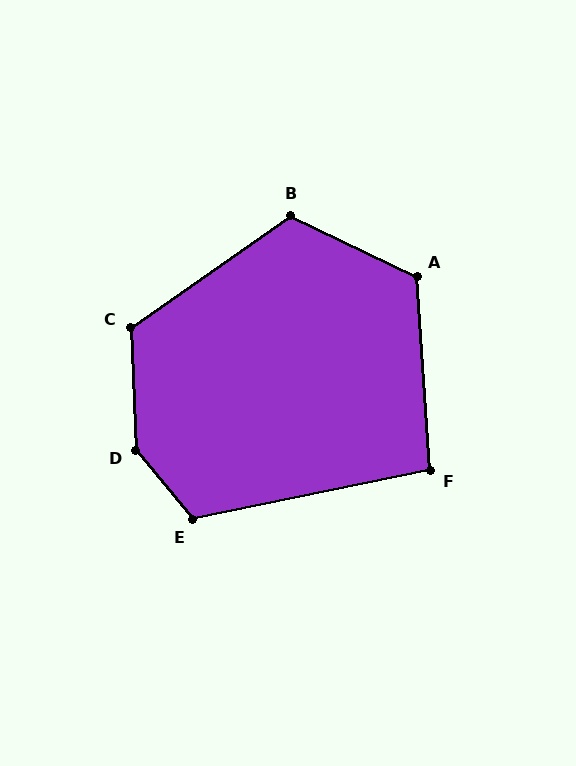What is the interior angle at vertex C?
Approximately 123 degrees (obtuse).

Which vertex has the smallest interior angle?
F, at approximately 98 degrees.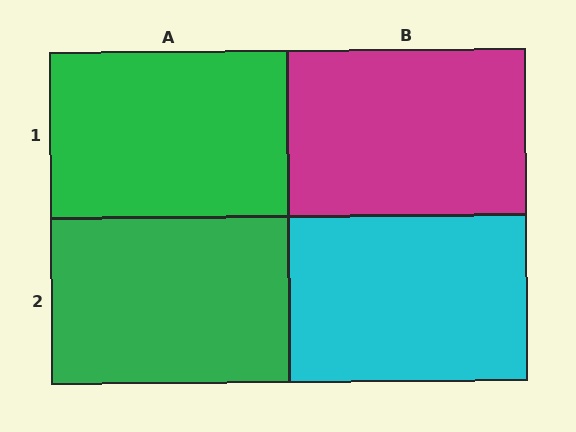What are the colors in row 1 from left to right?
Green, magenta.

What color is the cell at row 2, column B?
Cyan.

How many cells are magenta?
1 cell is magenta.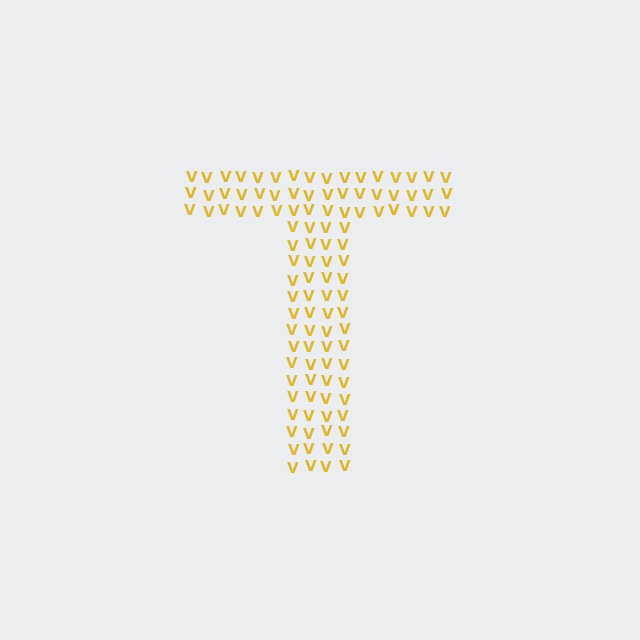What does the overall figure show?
The overall figure shows the letter T.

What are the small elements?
The small elements are letter V's.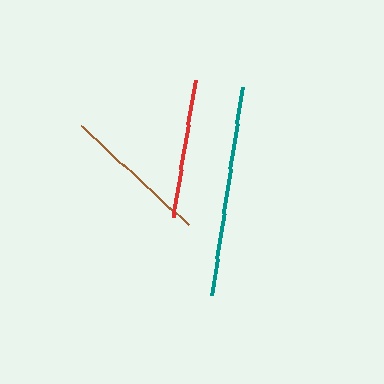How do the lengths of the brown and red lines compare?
The brown and red lines are approximately the same length.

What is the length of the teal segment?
The teal segment is approximately 209 pixels long.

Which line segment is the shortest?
The red line is the shortest at approximately 139 pixels.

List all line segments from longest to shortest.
From longest to shortest: teal, brown, red.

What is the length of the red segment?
The red segment is approximately 139 pixels long.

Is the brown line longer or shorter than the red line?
The brown line is longer than the red line.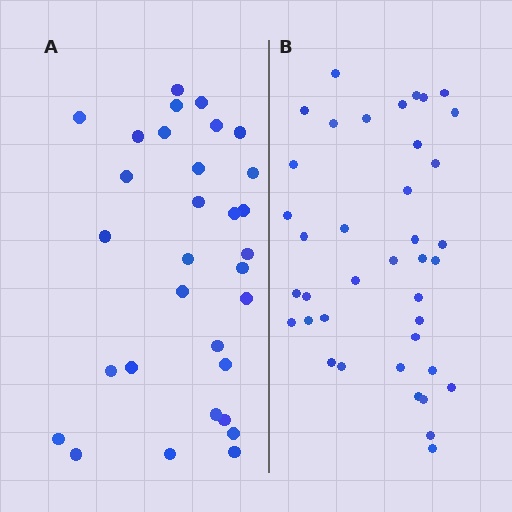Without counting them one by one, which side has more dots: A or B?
Region B (the right region) has more dots.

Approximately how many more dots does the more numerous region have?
Region B has roughly 8 or so more dots than region A.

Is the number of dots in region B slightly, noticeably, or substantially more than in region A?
Region B has noticeably more, but not dramatically so. The ratio is roughly 1.3 to 1.